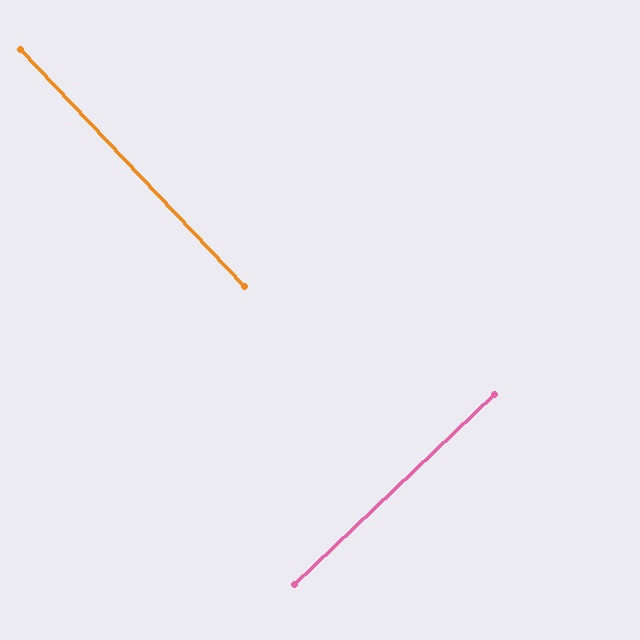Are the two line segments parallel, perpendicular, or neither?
Perpendicular — they meet at approximately 90°.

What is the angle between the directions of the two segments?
Approximately 90 degrees.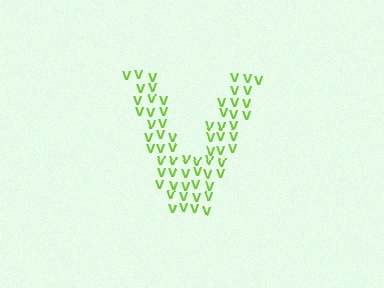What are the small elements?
The small elements are letter V's.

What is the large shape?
The large shape is the letter V.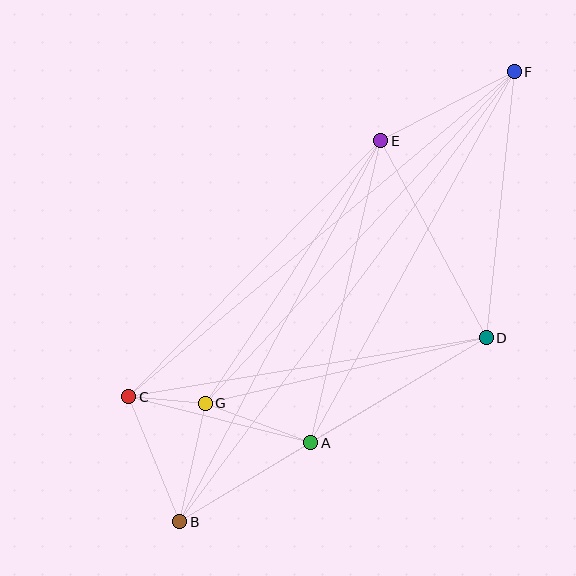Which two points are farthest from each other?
Points B and F are farthest from each other.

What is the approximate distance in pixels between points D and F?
The distance between D and F is approximately 268 pixels.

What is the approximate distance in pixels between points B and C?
The distance between B and C is approximately 135 pixels.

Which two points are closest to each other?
Points C and G are closest to each other.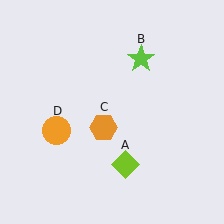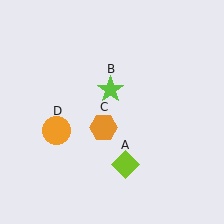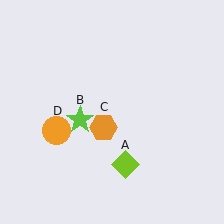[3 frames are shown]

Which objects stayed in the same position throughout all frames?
Lime diamond (object A) and orange hexagon (object C) and orange circle (object D) remained stationary.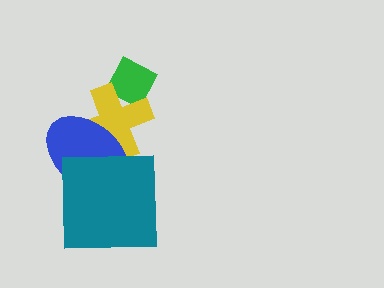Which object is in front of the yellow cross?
The blue ellipse is in front of the yellow cross.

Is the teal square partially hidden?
No, no other shape covers it.